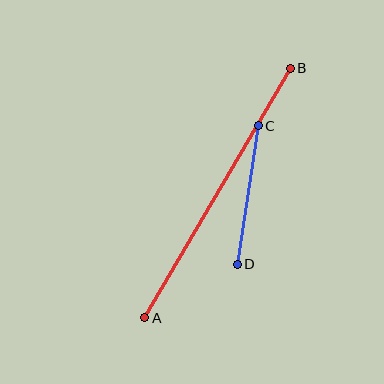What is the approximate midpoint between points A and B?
The midpoint is at approximately (218, 193) pixels.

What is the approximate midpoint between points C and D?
The midpoint is at approximately (248, 195) pixels.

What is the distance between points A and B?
The distance is approximately 289 pixels.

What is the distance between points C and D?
The distance is approximately 140 pixels.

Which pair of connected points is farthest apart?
Points A and B are farthest apart.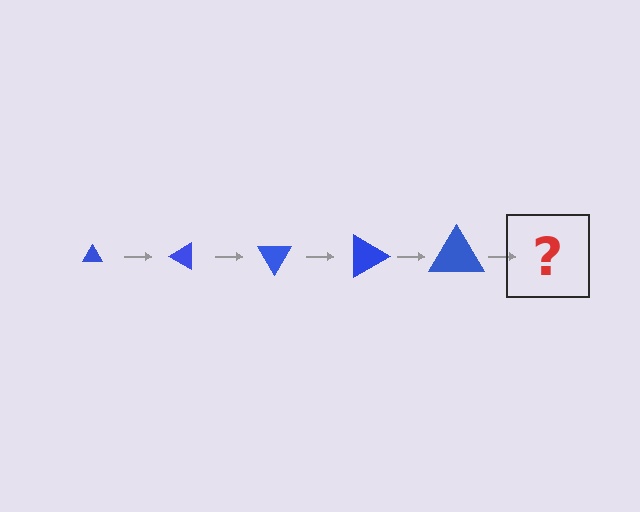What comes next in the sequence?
The next element should be a triangle, larger than the previous one and rotated 150 degrees from the start.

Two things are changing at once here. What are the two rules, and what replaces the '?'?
The two rules are that the triangle grows larger each step and it rotates 30 degrees each step. The '?' should be a triangle, larger than the previous one and rotated 150 degrees from the start.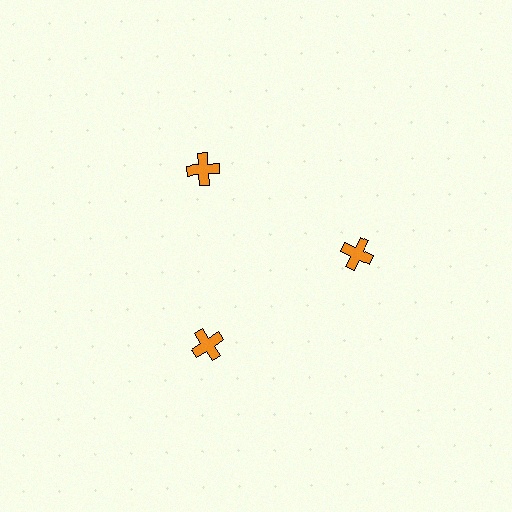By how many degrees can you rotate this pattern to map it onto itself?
The pattern maps onto itself every 120 degrees of rotation.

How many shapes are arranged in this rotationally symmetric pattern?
There are 3 shapes, arranged in 3 groups of 1.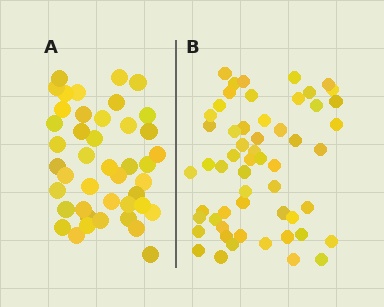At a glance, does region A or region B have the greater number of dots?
Region B (the right region) has more dots.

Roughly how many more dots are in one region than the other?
Region B has approximately 15 more dots than region A.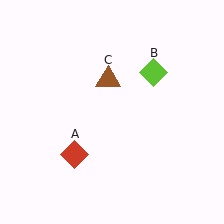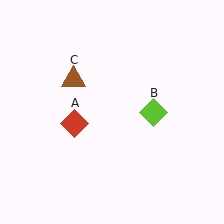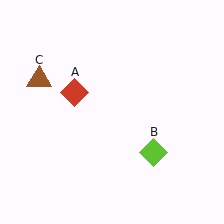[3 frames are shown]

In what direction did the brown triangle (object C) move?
The brown triangle (object C) moved left.